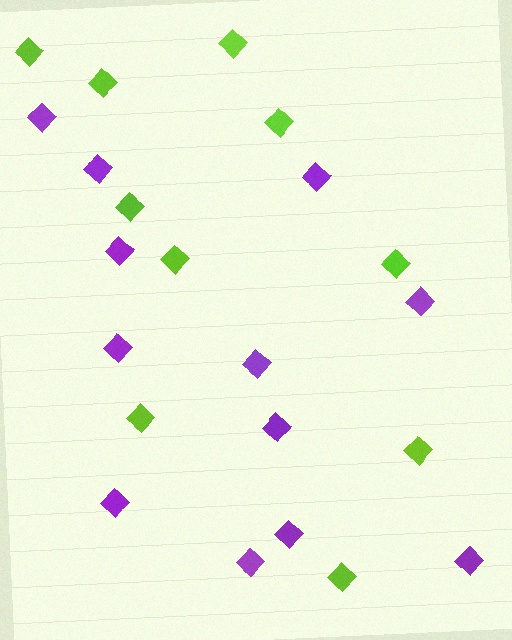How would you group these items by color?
There are 2 groups: one group of purple diamonds (12) and one group of lime diamonds (10).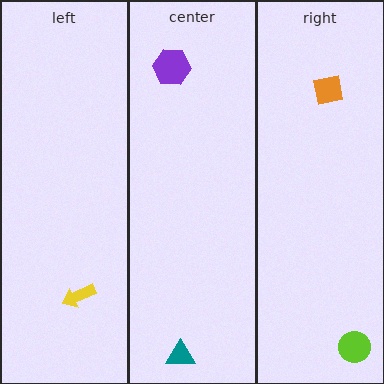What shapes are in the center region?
The purple hexagon, the teal triangle.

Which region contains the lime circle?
The right region.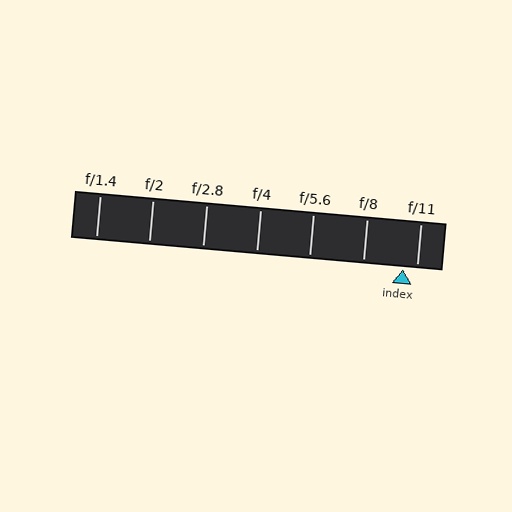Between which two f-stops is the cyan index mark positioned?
The index mark is between f/8 and f/11.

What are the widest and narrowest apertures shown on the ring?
The widest aperture shown is f/1.4 and the narrowest is f/11.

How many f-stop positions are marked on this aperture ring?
There are 7 f-stop positions marked.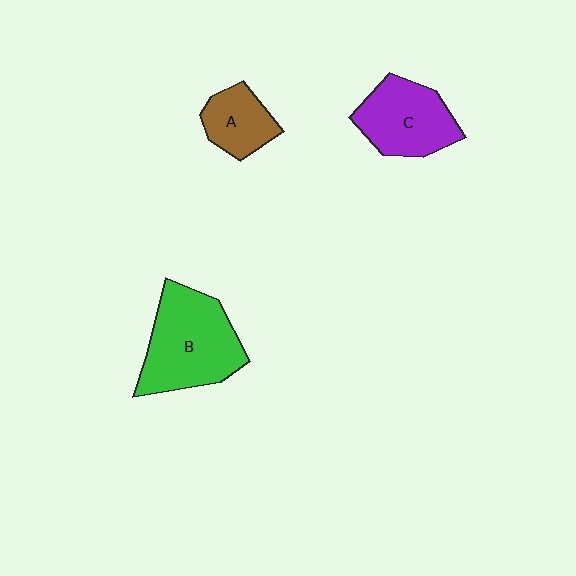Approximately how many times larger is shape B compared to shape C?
Approximately 1.3 times.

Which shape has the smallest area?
Shape A (brown).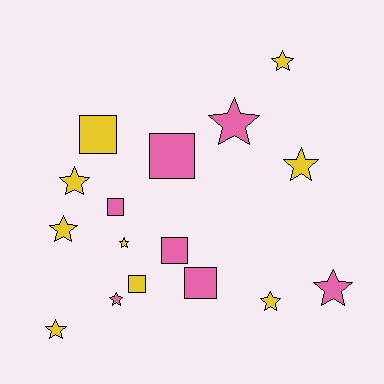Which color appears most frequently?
Yellow, with 9 objects.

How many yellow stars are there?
There are 7 yellow stars.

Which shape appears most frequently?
Star, with 10 objects.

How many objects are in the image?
There are 16 objects.